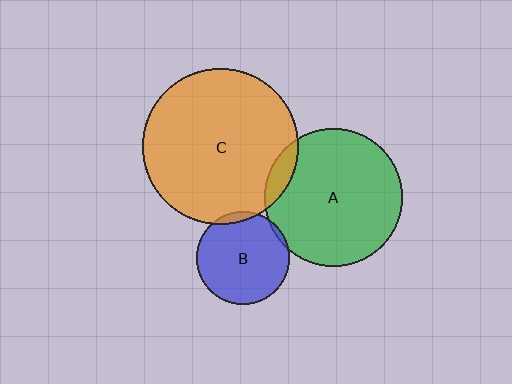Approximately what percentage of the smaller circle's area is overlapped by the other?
Approximately 5%.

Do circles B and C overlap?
Yes.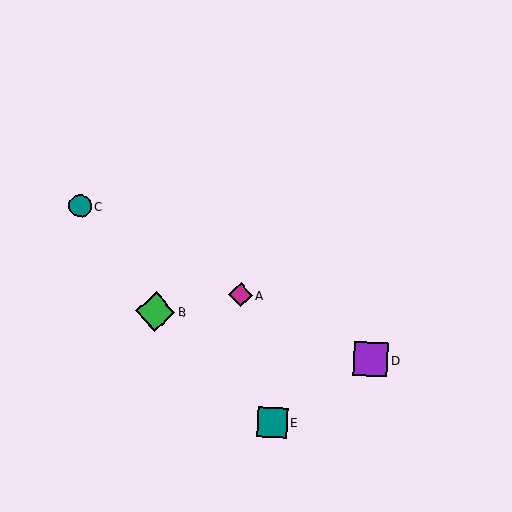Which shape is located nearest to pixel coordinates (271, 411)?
The teal square (labeled E) at (272, 422) is nearest to that location.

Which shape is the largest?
The green diamond (labeled B) is the largest.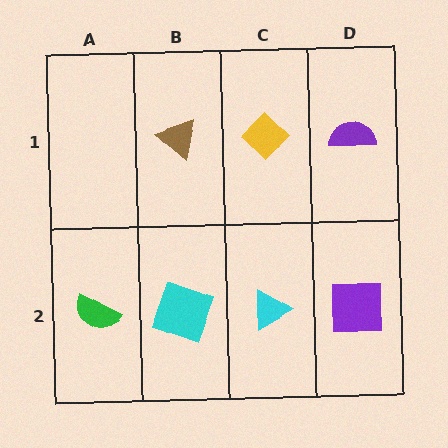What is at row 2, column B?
A cyan square.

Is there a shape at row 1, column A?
No, that cell is empty.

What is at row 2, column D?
A purple square.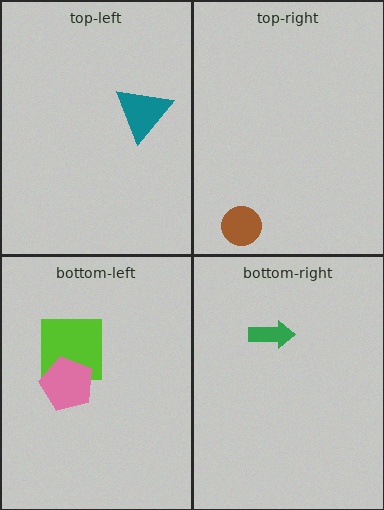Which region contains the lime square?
The bottom-left region.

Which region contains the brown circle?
The top-right region.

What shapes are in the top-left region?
The teal triangle.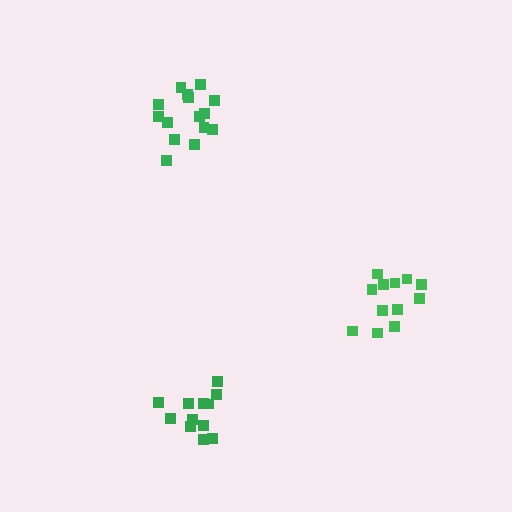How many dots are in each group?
Group 1: 15 dots, Group 2: 12 dots, Group 3: 12 dots (39 total).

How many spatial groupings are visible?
There are 3 spatial groupings.